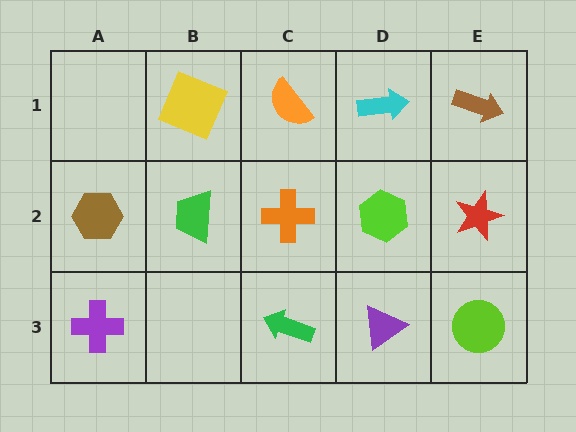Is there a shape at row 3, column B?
No, that cell is empty.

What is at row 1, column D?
A cyan arrow.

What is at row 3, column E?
A lime circle.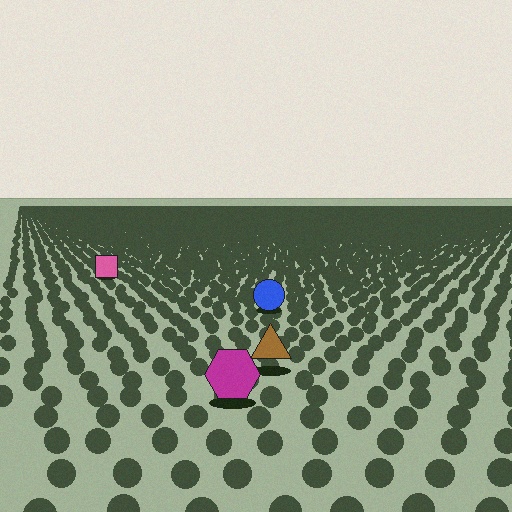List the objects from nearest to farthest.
From nearest to farthest: the magenta hexagon, the brown triangle, the blue circle, the pink square.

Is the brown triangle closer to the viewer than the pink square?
Yes. The brown triangle is closer — you can tell from the texture gradient: the ground texture is coarser near it.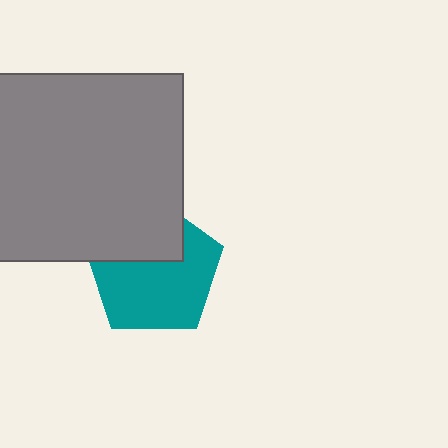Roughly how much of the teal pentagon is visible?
Most of it is visible (roughly 66%).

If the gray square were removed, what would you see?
You would see the complete teal pentagon.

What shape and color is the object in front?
The object in front is a gray square.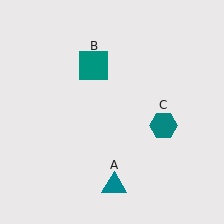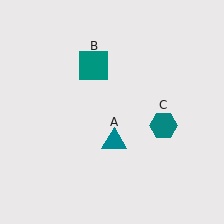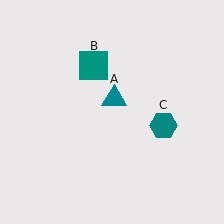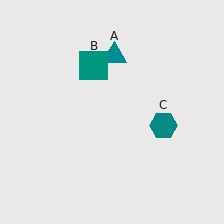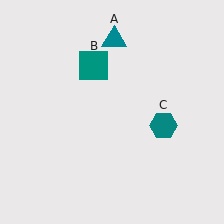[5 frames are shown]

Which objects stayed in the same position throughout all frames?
Teal square (object B) and teal hexagon (object C) remained stationary.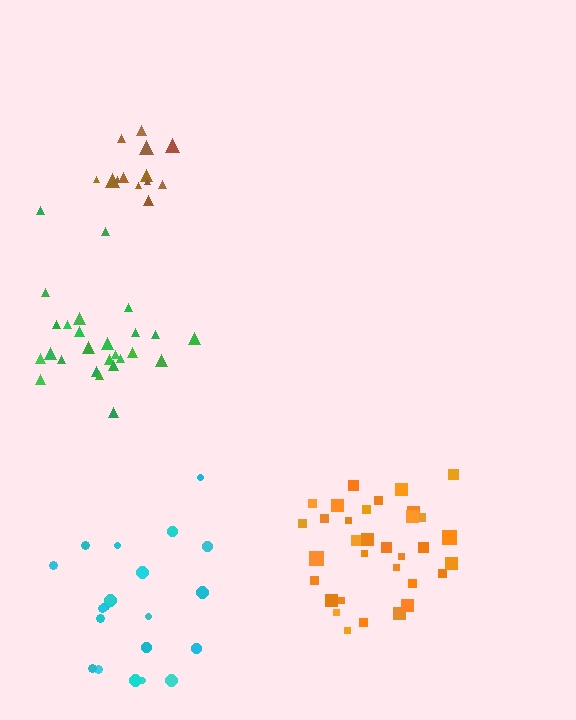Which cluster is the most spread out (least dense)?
Cyan.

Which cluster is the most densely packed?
Brown.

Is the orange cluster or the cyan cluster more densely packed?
Orange.